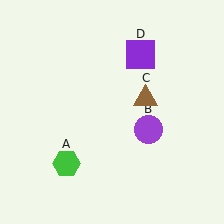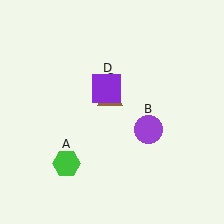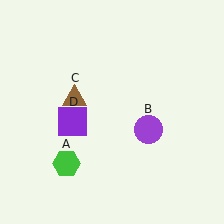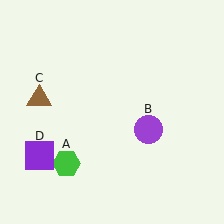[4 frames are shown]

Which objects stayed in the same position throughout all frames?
Green hexagon (object A) and purple circle (object B) remained stationary.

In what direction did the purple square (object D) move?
The purple square (object D) moved down and to the left.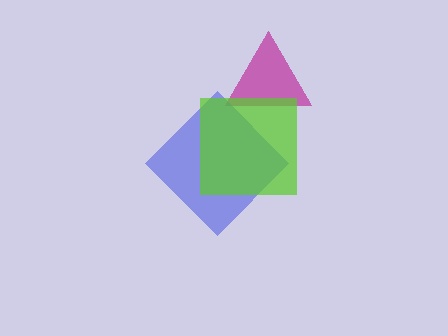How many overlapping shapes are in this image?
There are 3 overlapping shapes in the image.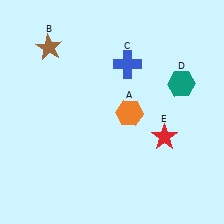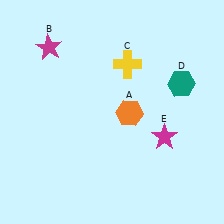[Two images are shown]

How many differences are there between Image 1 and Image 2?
There are 3 differences between the two images.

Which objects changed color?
B changed from brown to magenta. C changed from blue to yellow. E changed from red to magenta.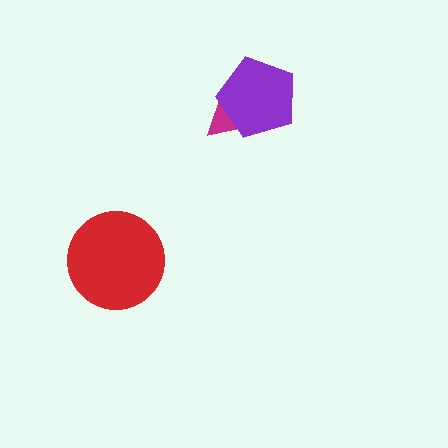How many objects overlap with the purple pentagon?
1 object overlaps with the purple pentagon.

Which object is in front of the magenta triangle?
The purple pentagon is in front of the magenta triangle.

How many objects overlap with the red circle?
0 objects overlap with the red circle.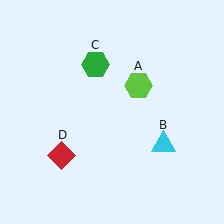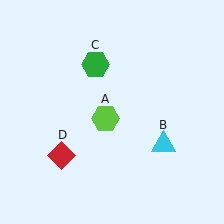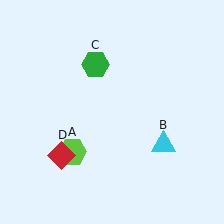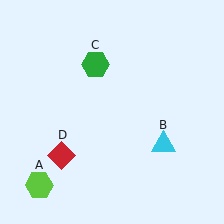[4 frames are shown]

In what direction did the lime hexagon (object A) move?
The lime hexagon (object A) moved down and to the left.